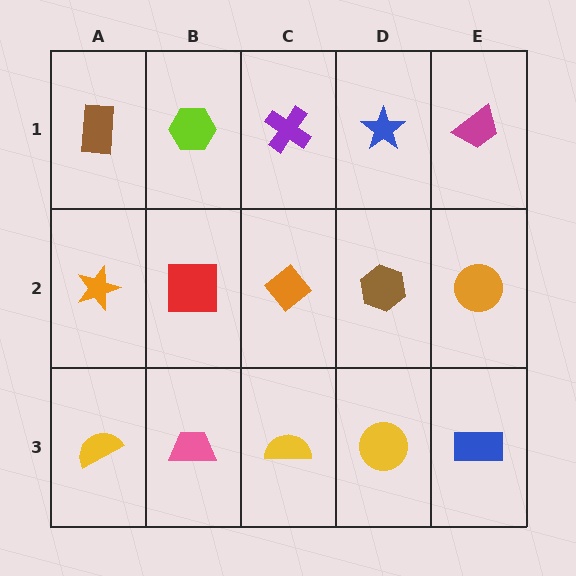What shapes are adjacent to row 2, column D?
A blue star (row 1, column D), a yellow circle (row 3, column D), an orange diamond (row 2, column C), an orange circle (row 2, column E).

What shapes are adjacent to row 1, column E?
An orange circle (row 2, column E), a blue star (row 1, column D).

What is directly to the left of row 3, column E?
A yellow circle.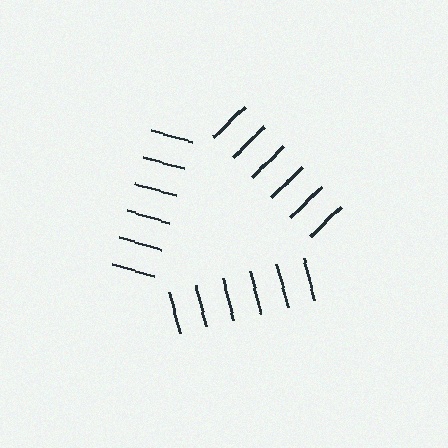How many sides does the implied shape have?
3 sides — the line-ends trace a triangle.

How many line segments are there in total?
18 — 6 along each of the 3 edges.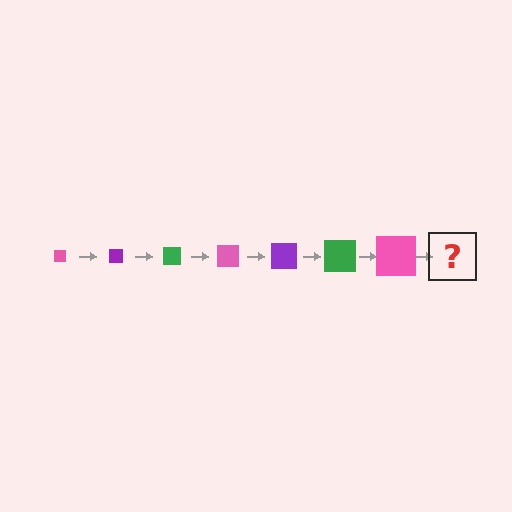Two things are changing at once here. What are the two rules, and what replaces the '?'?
The two rules are that the square grows larger each step and the color cycles through pink, purple, and green. The '?' should be a purple square, larger than the previous one.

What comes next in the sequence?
The next element should be a purple square, larger than the previous one.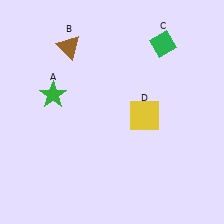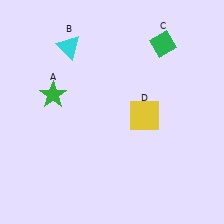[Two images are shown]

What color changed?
The triangle (B) changed from brown in Image 1 to cyan in Image 2.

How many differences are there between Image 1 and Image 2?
There is 1 difference between the two images.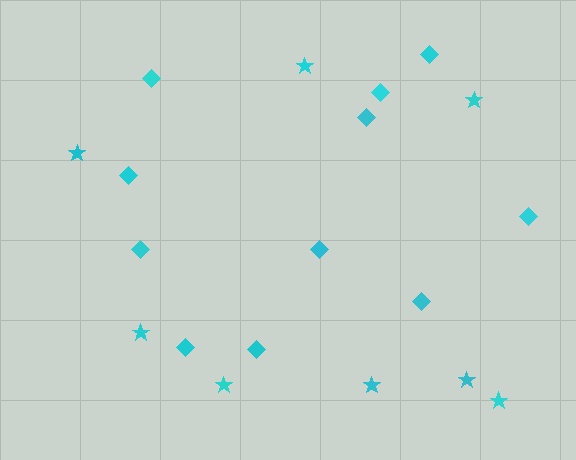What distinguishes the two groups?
There are 2 groups: one group of stars (8) and one group of diamonds (11).